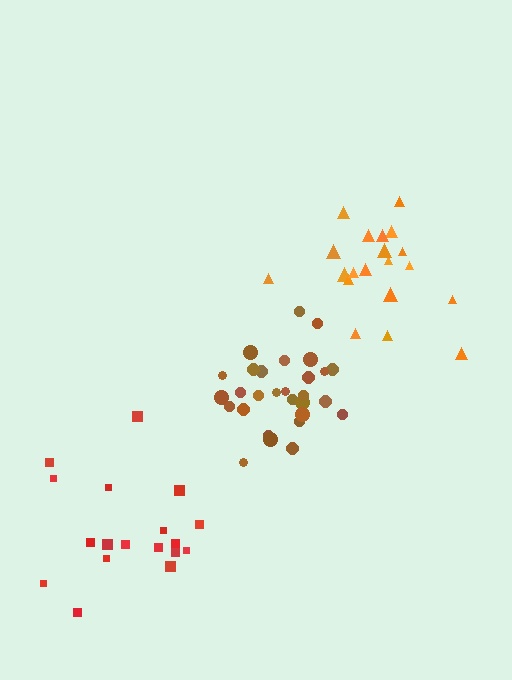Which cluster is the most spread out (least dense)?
Red.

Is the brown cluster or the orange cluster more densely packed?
Brown.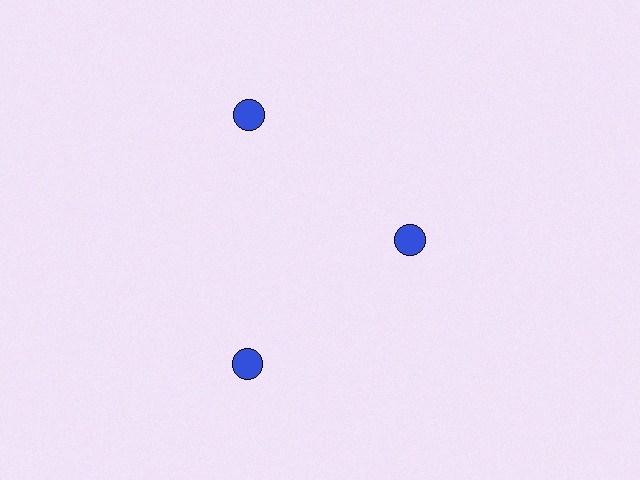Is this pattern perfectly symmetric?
No. The 3 blue circles are arranged in a ring, but one element near the 3 o'clock position is pulled inward toward the center, breaking the 3-fold rotational symmetry.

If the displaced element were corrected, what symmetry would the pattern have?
It would have 3-fold rotational symmetry — the pattern would map onto itself every 120 degrees.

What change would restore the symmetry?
The symmetry would be restored by moving it outward, back onto the ring so that all 3 circles sit at equal angles and equal distance from the center.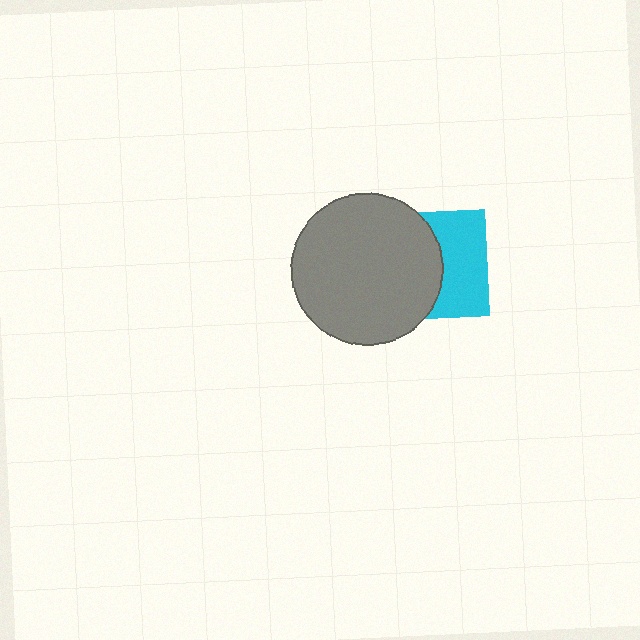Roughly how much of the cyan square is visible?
About half of it is visible (roughly 48%).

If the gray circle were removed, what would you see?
You would see the complete cyan square.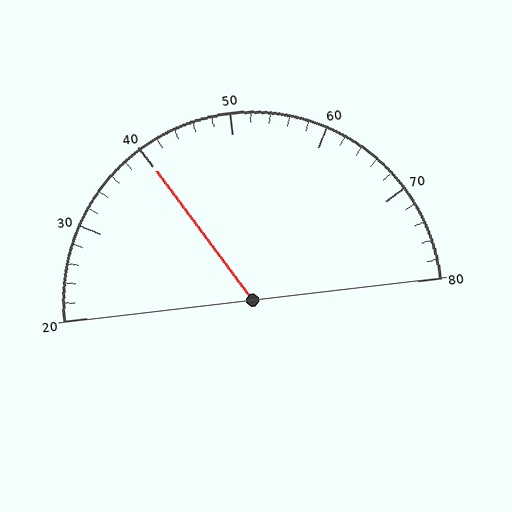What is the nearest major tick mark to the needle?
The nearest major tick mark is 40.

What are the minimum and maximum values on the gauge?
The gauge ranges from 20 to 80.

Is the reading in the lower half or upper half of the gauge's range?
The reading is in the lower half of the range (20 to 80).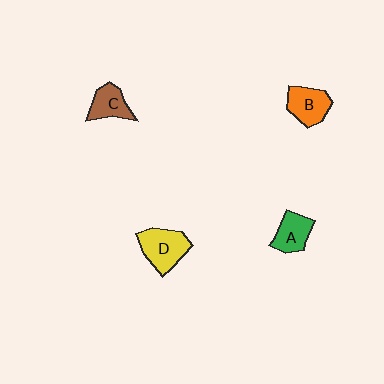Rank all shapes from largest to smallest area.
From largest to smallest: D (yellow), B (orange), A (green), C (brown).